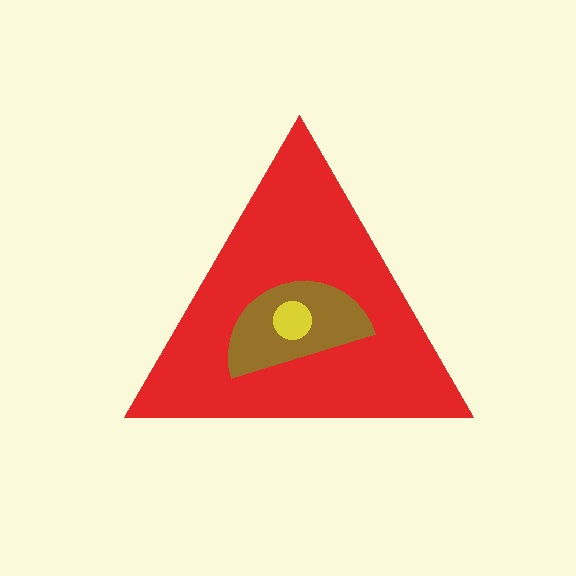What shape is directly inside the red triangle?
The brown semicircle.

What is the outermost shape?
The red triangle.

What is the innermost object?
The yellow circle.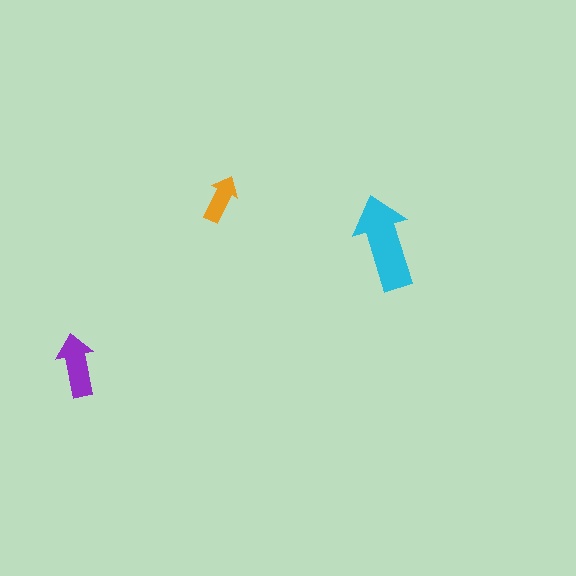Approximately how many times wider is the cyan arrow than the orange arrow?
About 2 times wider.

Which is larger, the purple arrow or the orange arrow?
The purple one.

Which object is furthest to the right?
The cyan arrow is rightmost.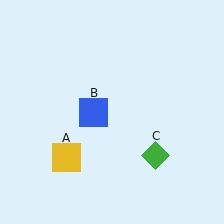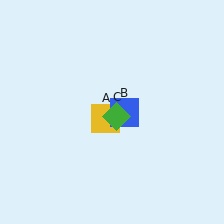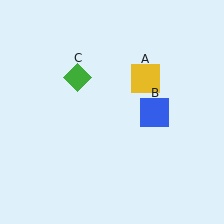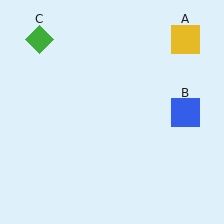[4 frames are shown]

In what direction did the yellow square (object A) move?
The yellow square (object A) moved up and to the right.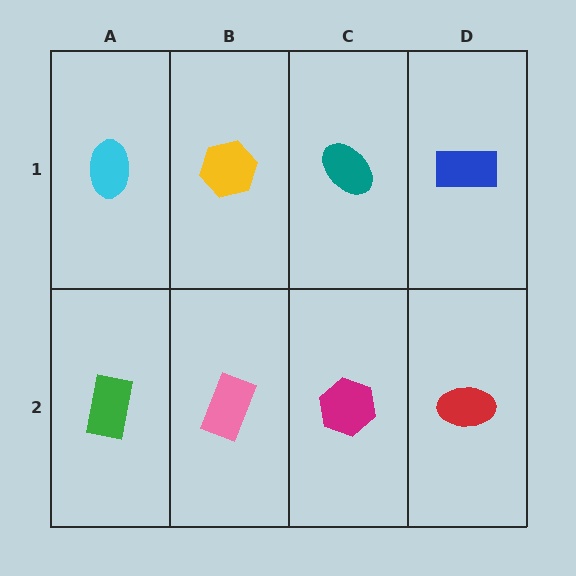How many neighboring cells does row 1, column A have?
2.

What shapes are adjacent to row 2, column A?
A cyan ellipse (row 1, column A), a pink rectangle (row 2, column B).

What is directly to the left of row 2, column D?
A magenta hexagon.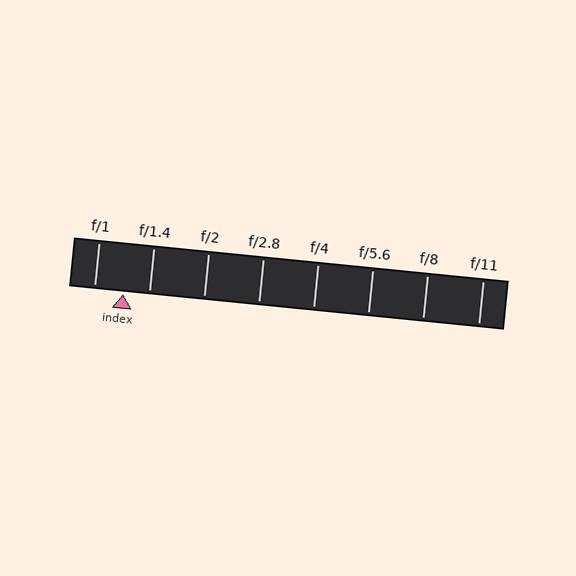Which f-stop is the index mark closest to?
The index mark is closest to f/1.4.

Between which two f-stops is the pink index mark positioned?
The index mark is between f/1 and f/1.4.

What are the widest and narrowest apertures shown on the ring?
The widest aperture shown is f/1 and the narrowest is f/11.